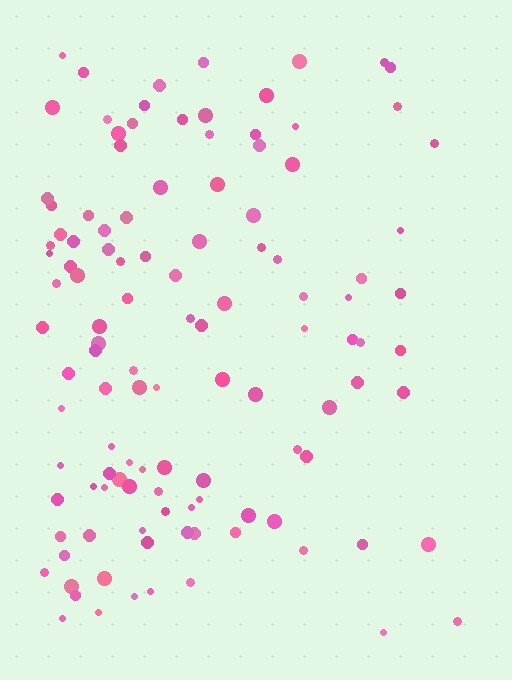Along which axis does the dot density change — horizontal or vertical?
Horizontal.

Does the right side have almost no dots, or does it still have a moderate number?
Still a moderate number, just noticeably fewer than the left.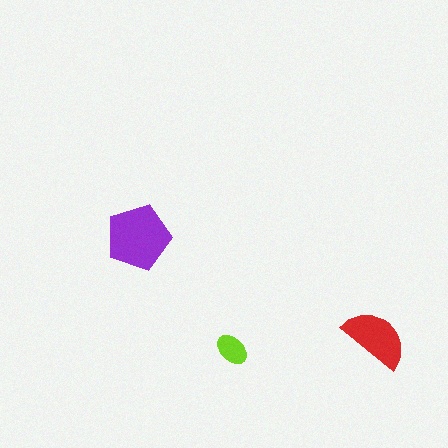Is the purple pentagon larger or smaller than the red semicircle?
Larger.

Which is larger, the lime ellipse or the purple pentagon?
The purple pentagon.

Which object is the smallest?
The lime ellipse.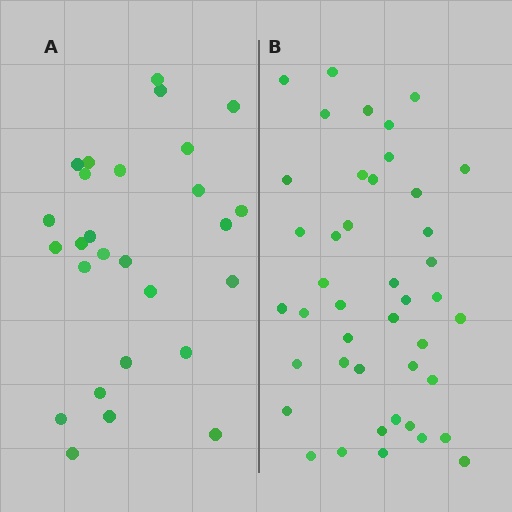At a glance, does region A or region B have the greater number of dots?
Region B (the right region) has more dots.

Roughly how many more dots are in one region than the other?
Region B has approximately 15 more dots than region A.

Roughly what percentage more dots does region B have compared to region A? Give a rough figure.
About 60% more.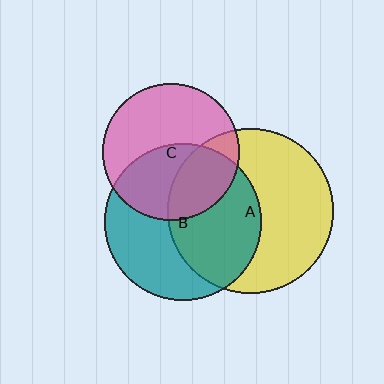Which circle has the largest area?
Circle A (yellow).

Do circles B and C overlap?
Yes.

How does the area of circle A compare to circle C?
Approximately 1.5 times.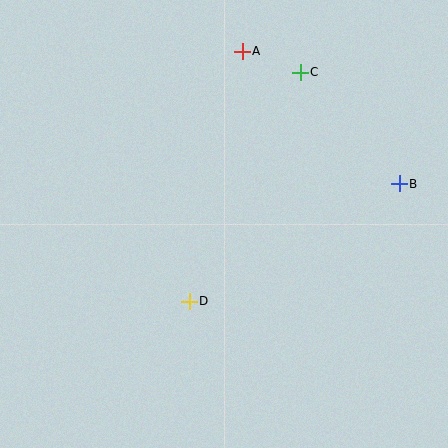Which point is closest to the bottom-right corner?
Point B is closest to the bottom-right corner.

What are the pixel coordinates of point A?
Point A is at (242, 51).